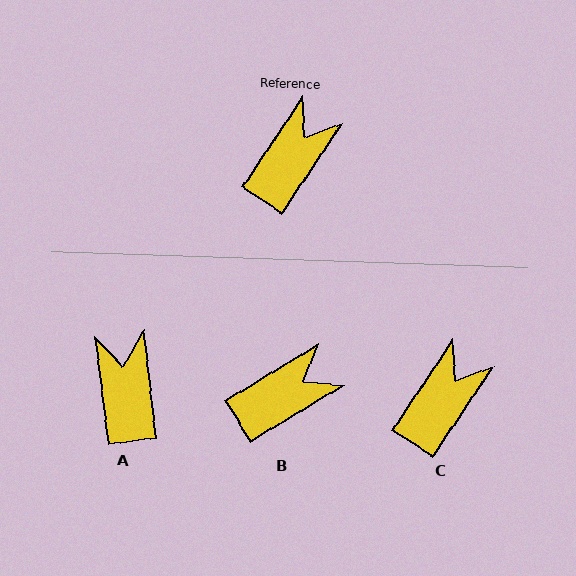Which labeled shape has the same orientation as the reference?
C.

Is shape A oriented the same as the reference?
No, it is off by about 41 degrees.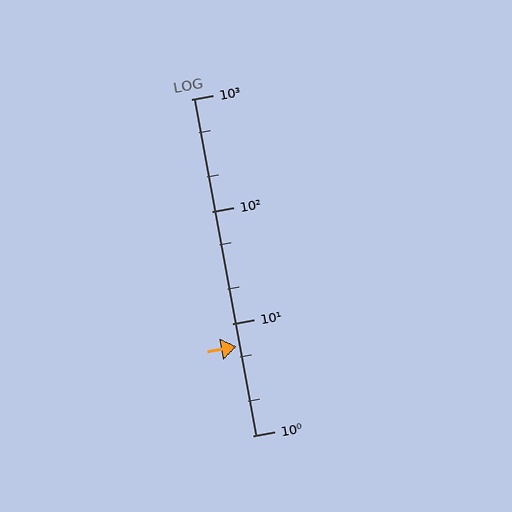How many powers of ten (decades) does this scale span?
The scale spans 3 decades, from 1 to 1000.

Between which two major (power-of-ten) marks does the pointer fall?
The pointer is between 1 and 10.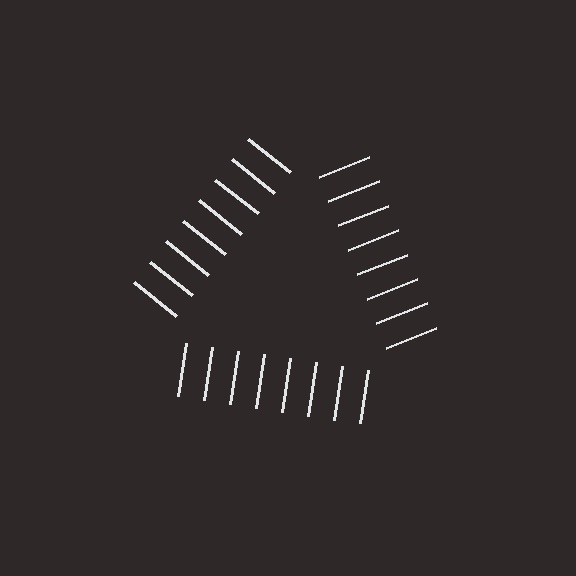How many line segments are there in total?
24 — 8 along each of the 3 edges.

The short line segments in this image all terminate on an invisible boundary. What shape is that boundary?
An illusory triangle — the line segments terminate on its edges but no continuous stroke is drawn.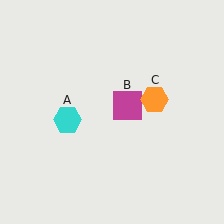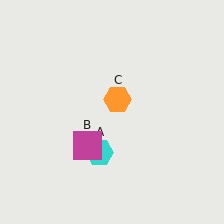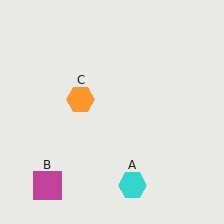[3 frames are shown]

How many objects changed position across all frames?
3 objects changed position: cyan hexagon (object A), magenta square (object B), orange hexagon (object C).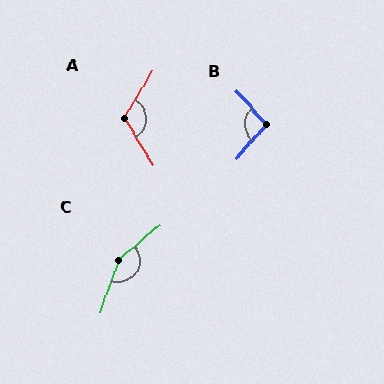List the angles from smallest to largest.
B (97°), A (118°), C (150°).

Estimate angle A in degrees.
Approximately 118 degrees.